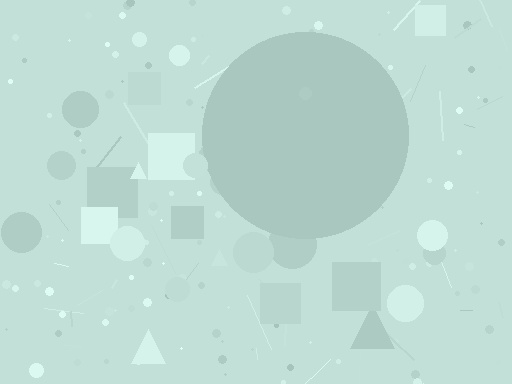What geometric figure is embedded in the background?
A circle is embedded in the background.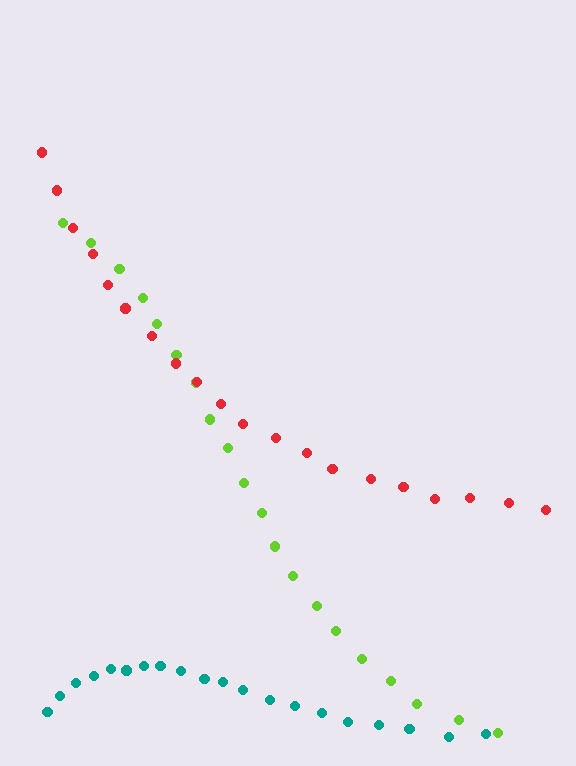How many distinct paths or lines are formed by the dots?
There are 3 distinct paths.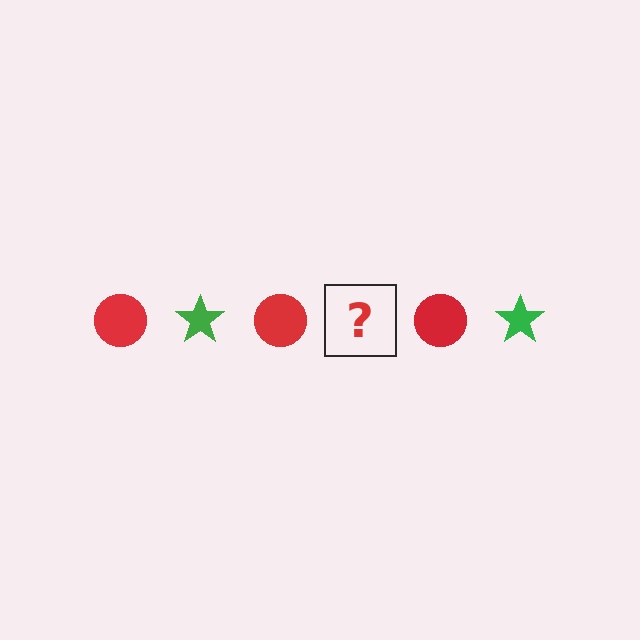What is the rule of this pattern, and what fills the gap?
The rule is that the pattern alternates between red circle and green star. The gap should be filled with a green star.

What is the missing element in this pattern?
The missing element is a green star.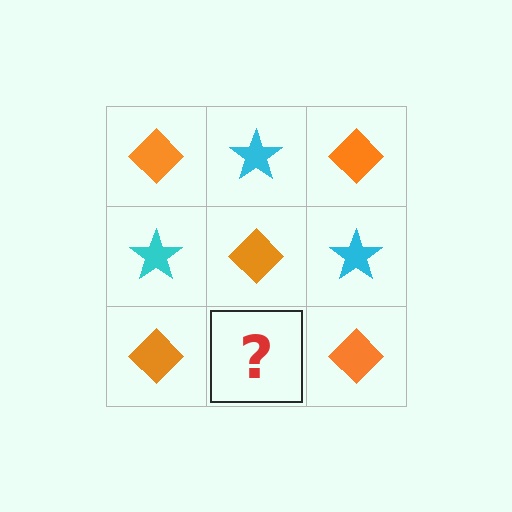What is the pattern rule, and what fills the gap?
The rule is that it alternates orange diamond and cyan star in a checkerboard pattern. The gap should be filled with a cyan star.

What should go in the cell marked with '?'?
The missing cell should contain a cyan star.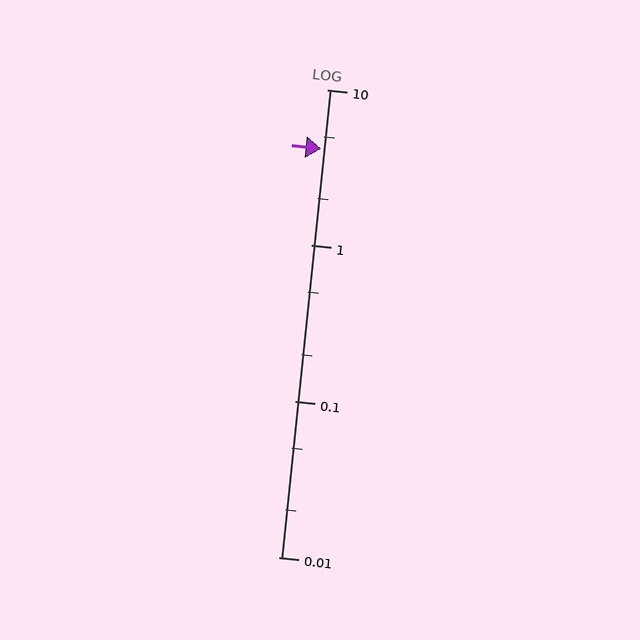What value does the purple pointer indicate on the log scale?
The pointer indicates approximately 4.2.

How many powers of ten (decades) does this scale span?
The scale spans 3 decades, from 0.01 to 10.